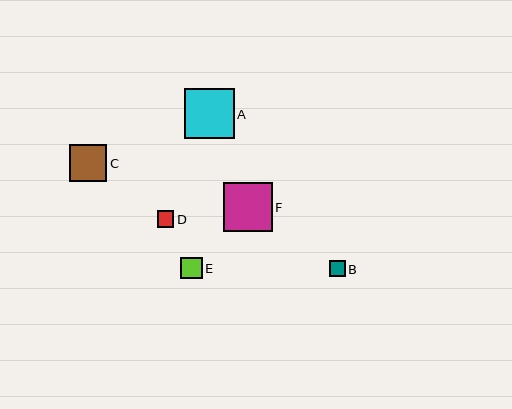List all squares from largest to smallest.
From largest to smallest: A, F, C, E, D, B.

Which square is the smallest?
Square B is the smallest with a size of approximately 15 pixels.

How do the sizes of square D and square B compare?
Square D and square B are approximately the same size.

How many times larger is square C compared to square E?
Square C is approximately 1.7 times the size of square E.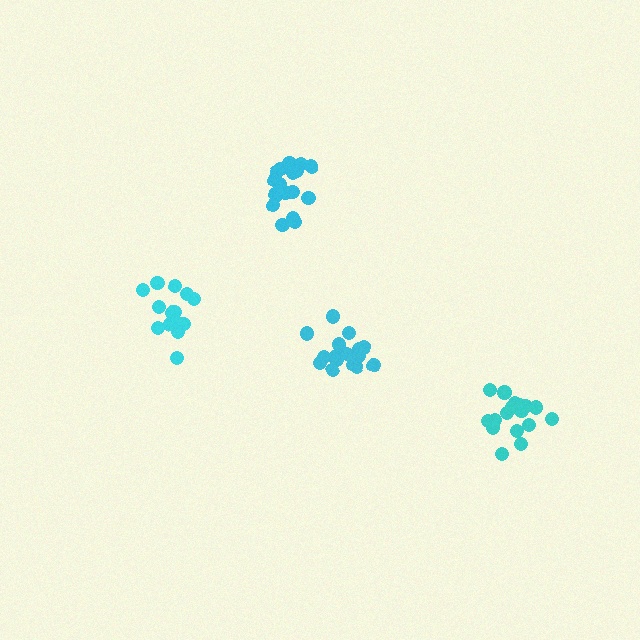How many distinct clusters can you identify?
There are 4 distinct clusters.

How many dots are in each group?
Group 1: 17 dots, Group 2: 15 dots, Group 3: 18 dots, Group 4: 17 dots (67 total).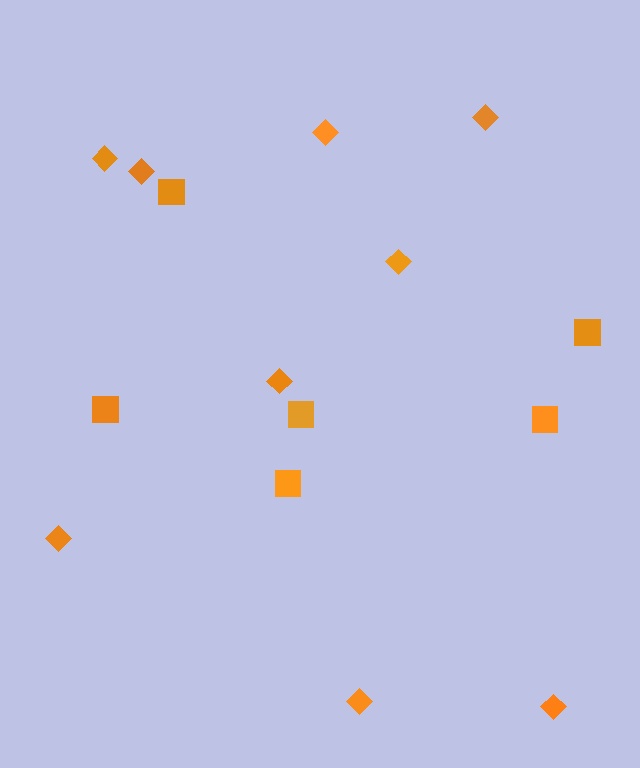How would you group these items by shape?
There are 2 groups: one group of squares (6) and one group of diamonds (9).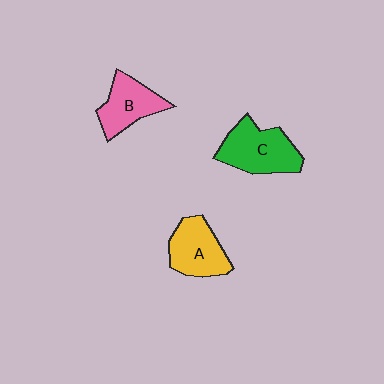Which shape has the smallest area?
Shape B (pink).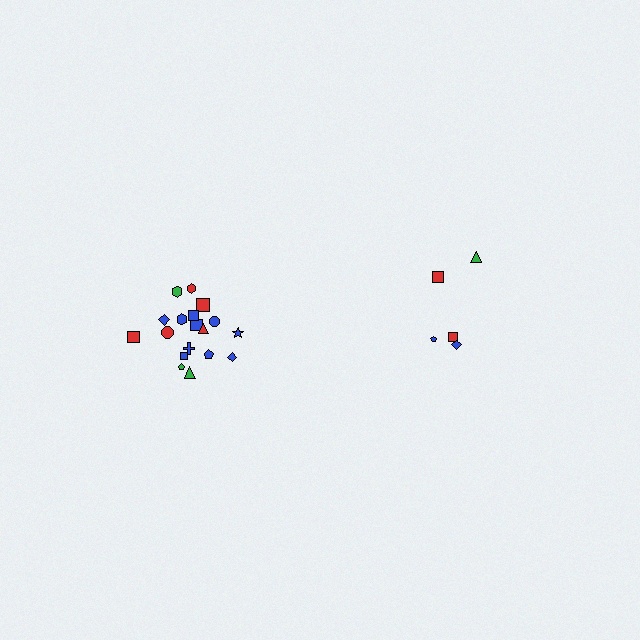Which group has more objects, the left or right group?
The left group.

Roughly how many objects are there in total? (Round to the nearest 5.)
Roughly 25 objects in total.